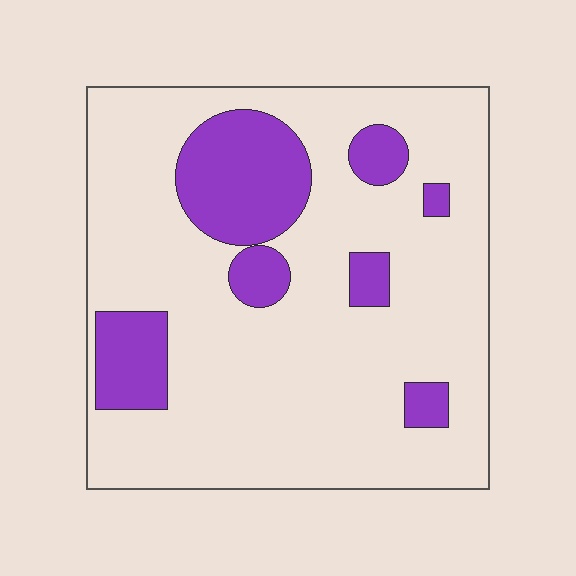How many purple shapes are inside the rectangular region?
7.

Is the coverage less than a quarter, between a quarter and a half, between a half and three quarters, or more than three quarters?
Less than a quarter.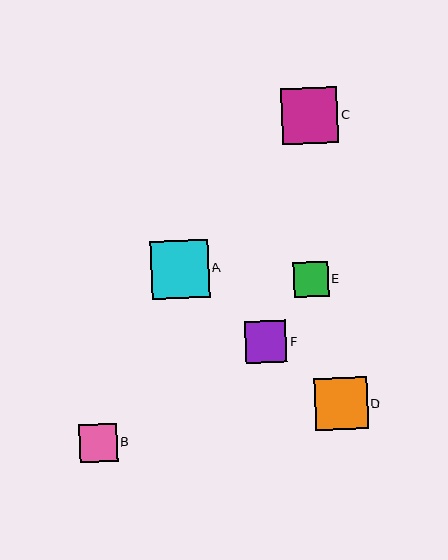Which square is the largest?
Square A is the largest with a size of approximately 57 pixels.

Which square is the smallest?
Square E is the smallest with a size of approximately 35 pixels.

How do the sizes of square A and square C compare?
Square A and square C are approximately the same size.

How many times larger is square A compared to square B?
Square A is approximately 1.5 times the size of square B.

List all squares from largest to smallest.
From largest to smallest: A, C, D, F, B, E.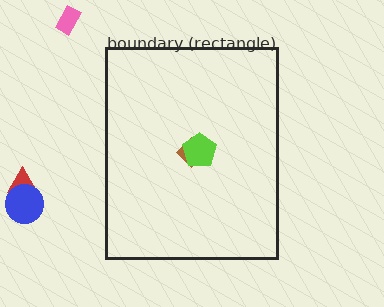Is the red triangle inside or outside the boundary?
Outside.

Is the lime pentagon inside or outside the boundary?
Inside.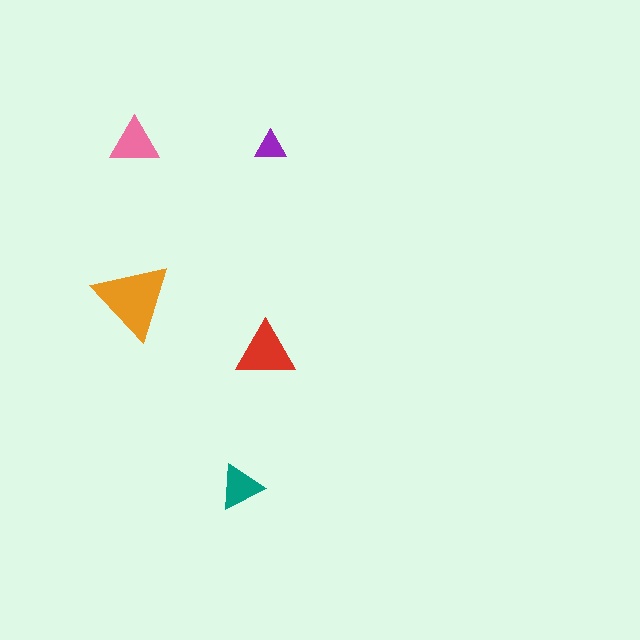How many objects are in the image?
There are 5 objects in the image.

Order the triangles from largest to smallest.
the orange one, the red one, the pink one, the teal one, the purple one.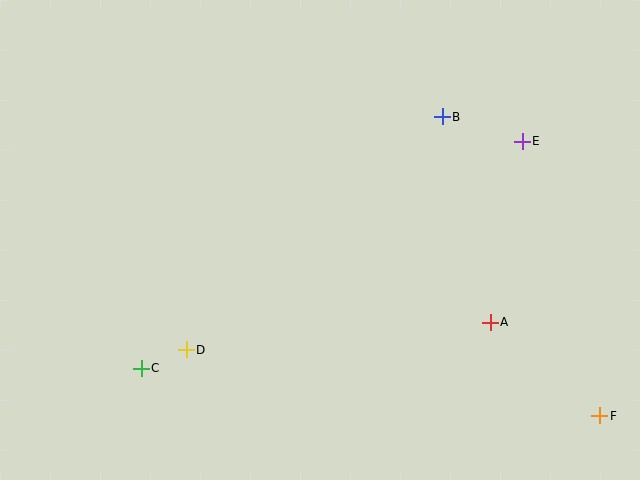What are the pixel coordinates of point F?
Point F is at (600, 416).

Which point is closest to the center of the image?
Point D at (186, 350) is closest to the center.